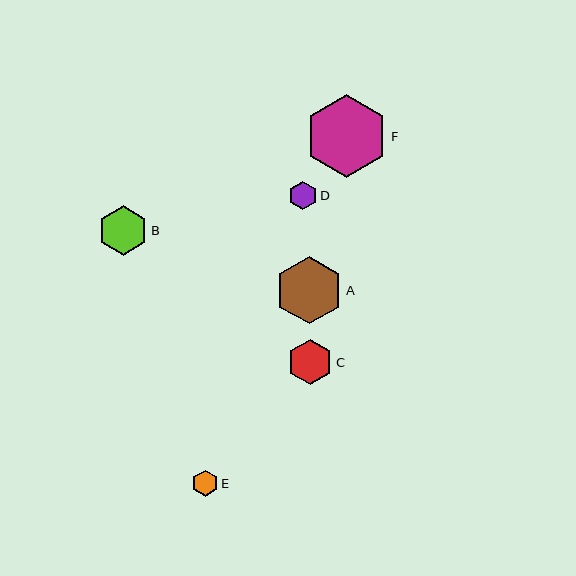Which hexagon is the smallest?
Hexagon E is the smallest with a size of approximately 26 pixels.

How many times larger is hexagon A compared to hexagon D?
Hexagon A is approximately 2.4 times the size of hexagon D.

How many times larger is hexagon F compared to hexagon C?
Hexagon F is approximately 1.8 times the size of hexagon C.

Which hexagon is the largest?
Hexagon F is the largest with a size of approximately 83 pixels.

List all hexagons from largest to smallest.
From largest to smallest: F, A, B, C, D, E.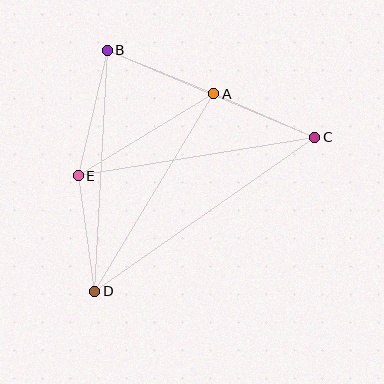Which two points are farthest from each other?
Points C and D are farthest from each other.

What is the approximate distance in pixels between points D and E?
The distance between D and E is approximately 117 pixels.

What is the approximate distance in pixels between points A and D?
The distance between A and D is approximately 231 pixels.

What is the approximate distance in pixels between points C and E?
The distance between C and E is approximately 239 pixels.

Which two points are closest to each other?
Points A and C are closest to each other.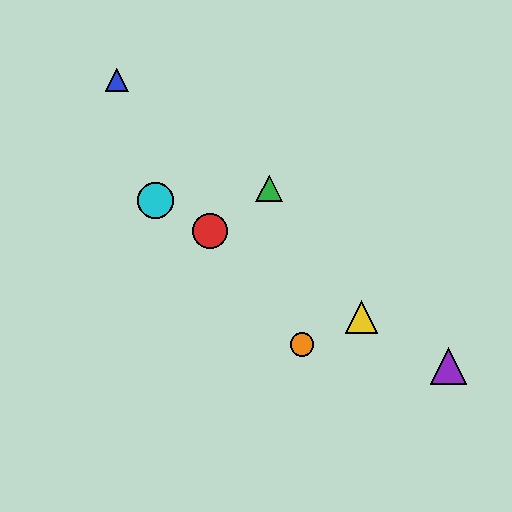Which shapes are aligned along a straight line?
The red circle, the yellow triangle, the purple triangle, the cyan circle are aligned along a straight line.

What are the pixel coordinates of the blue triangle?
The blue triangle is at (117, 80).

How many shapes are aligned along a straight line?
4 shapes (the red circle, the yellow triangle, the purple triangle, the cyan circle) are aligned along a straight line.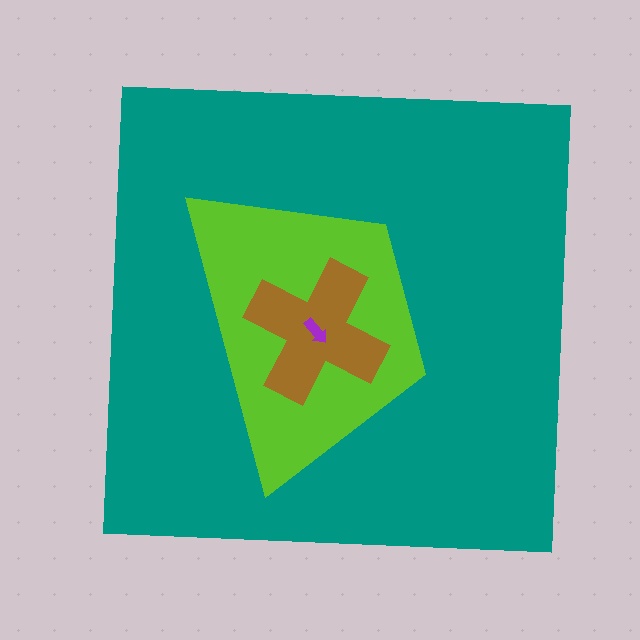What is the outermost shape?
The teal square.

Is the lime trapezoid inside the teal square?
Yes.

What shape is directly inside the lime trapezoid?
The brown cross.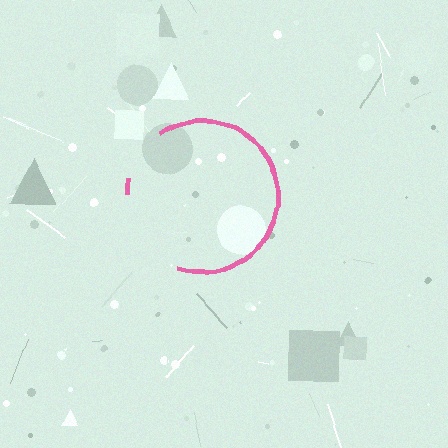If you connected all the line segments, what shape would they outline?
They would outline a circle.